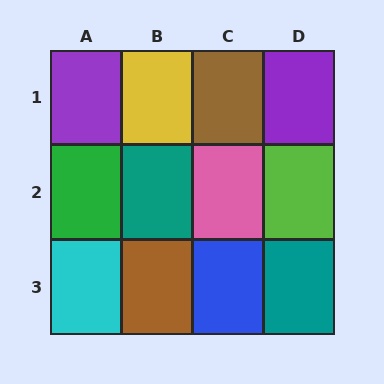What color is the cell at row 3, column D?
Teal.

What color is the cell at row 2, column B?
Teal.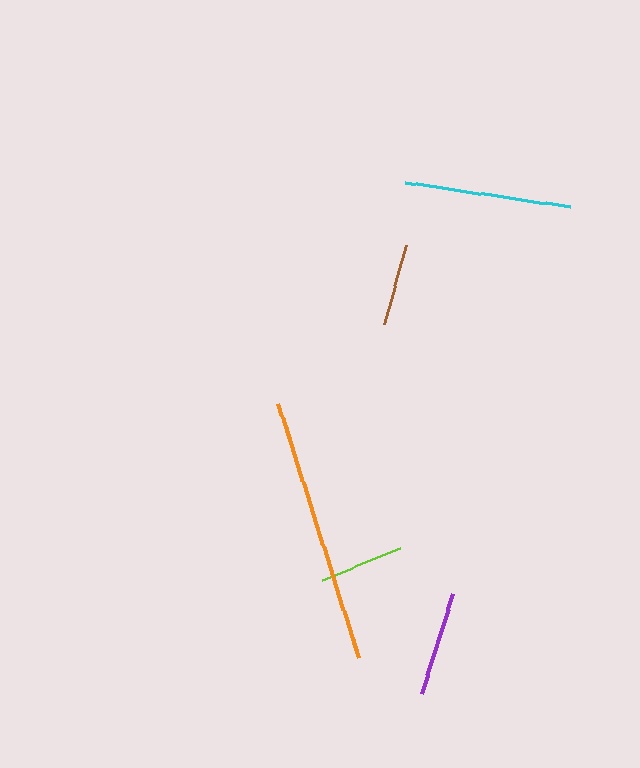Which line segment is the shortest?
The brown line is the shortest at approximately 83 pixels.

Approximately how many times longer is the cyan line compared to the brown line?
The cyan line is approximately 2.0 times the length of the brown line.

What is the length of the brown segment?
The brown segment is approximately 83 pixels long.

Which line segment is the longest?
The orange line is the longest at approximately 267 pixels.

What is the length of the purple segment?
The purple segment is approximately 105 pixels long.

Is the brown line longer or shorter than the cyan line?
The cyan line is longer than the brown line.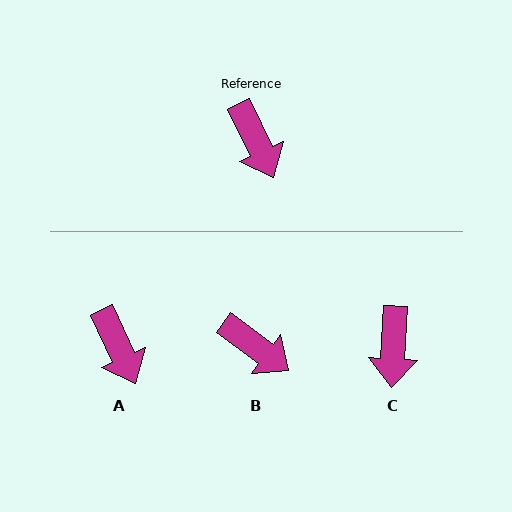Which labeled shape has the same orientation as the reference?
A.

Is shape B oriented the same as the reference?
No, it is off by about 28 degrees.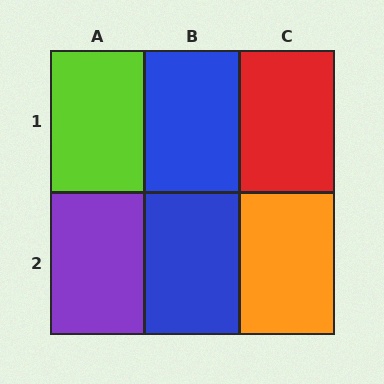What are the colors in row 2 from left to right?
Purple, blue, orange.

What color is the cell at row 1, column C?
Red.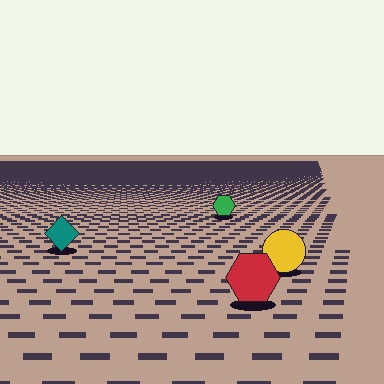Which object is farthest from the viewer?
The green hexagon is farthest from the viewer. It appears smaller and the ground texture around it is denser.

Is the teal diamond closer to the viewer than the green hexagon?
Yes. The teal diamond is closer — you can tell from the texture gradient: the ground texture is coarser near it.